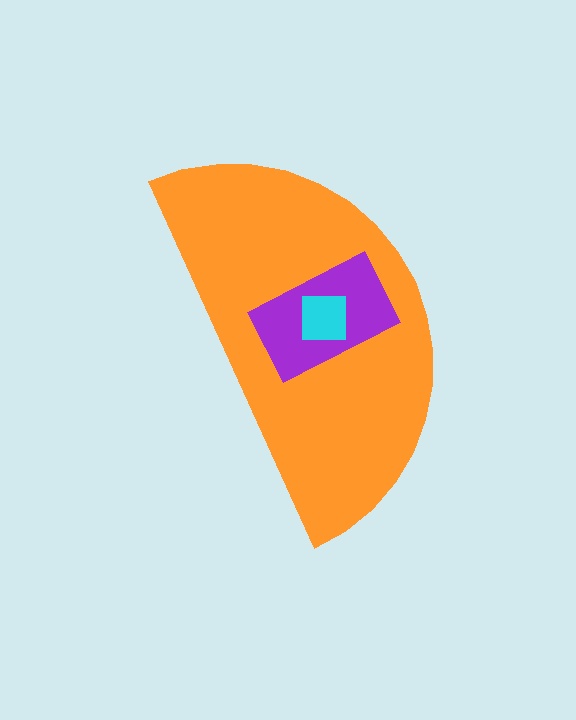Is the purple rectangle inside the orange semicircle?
Yes.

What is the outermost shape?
The orange semicircle.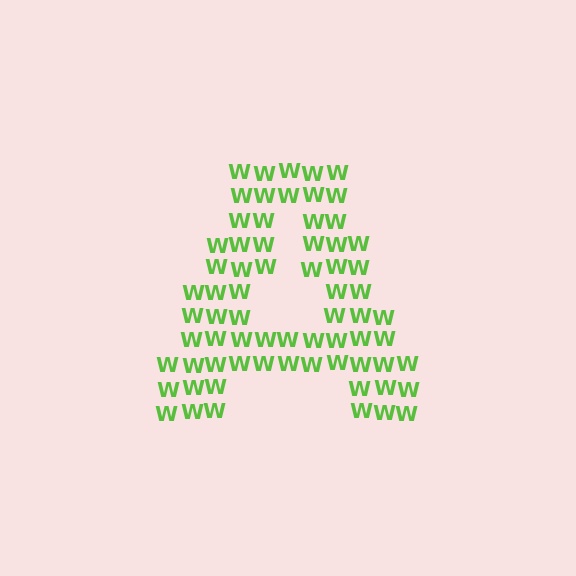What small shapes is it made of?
It is made of small letter W's.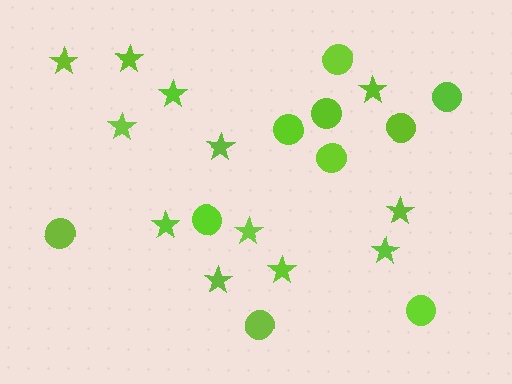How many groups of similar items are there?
There are 2 groups: one group of stars (12) and one group of circles (10).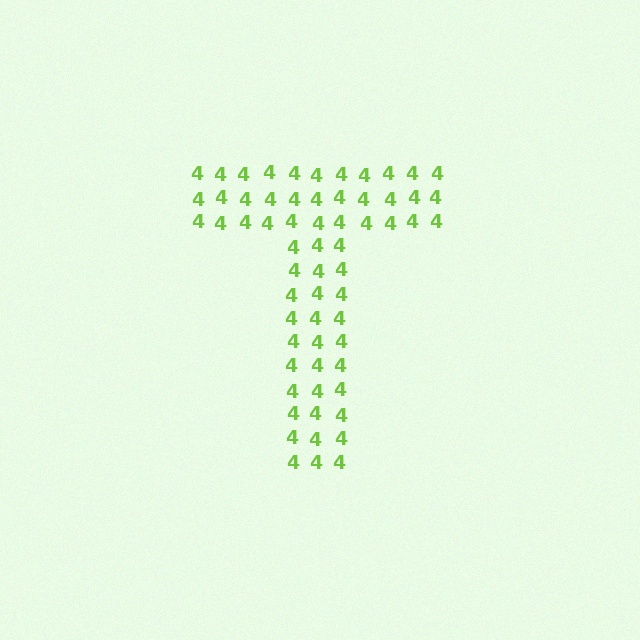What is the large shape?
The large shape is the letter T.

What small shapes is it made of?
It is made of small digit 4's.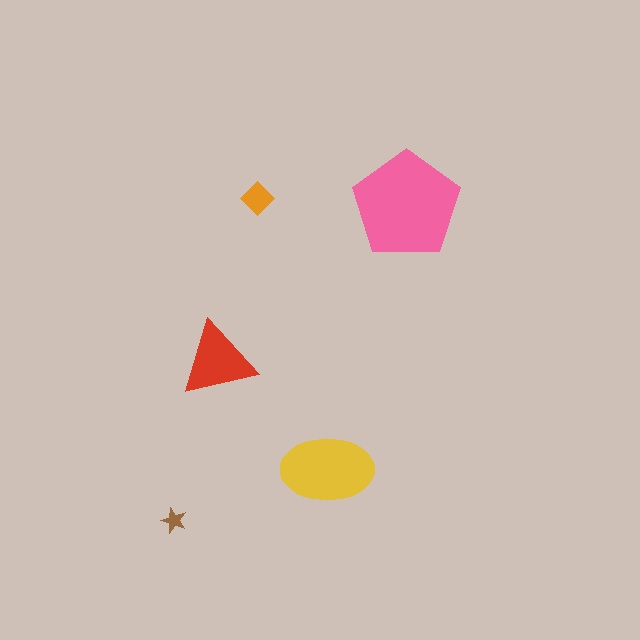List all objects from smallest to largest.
The brown star, the orange diamond, the red triangle, the yellow ellipse, the pink pentagon.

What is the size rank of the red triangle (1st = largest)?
3rd.